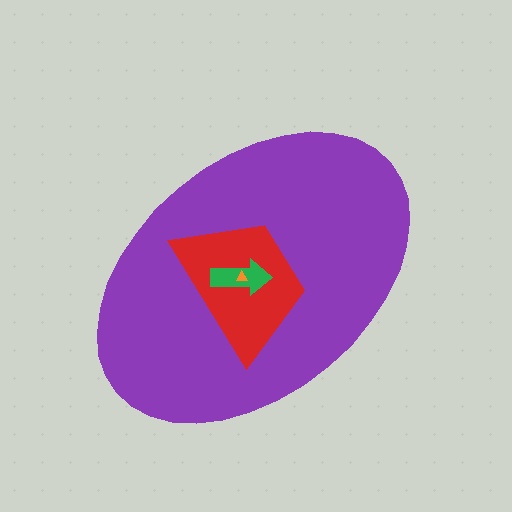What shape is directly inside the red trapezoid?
The green arrow.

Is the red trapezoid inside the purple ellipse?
Yes.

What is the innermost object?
The orange triangle.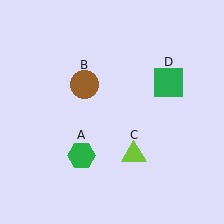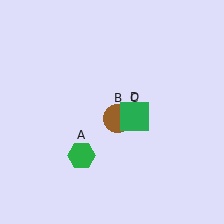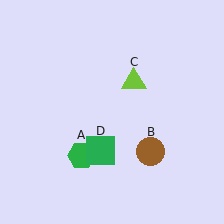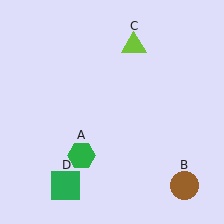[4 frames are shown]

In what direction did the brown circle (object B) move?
The brown circle (object B) moved down and to the right.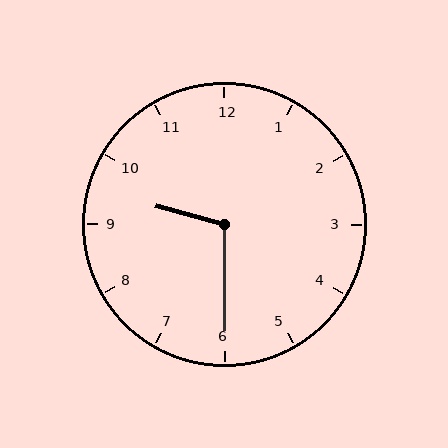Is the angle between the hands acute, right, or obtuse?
It is obtuse.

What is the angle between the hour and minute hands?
Approximately 105 degrees.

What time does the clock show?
9:30.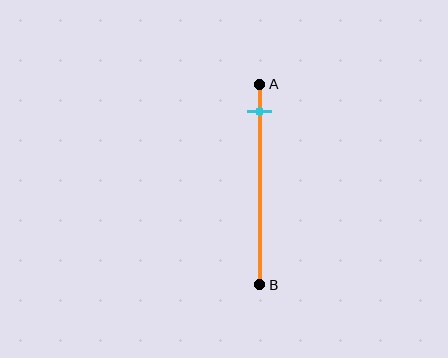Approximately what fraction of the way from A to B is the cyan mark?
The cyan mark is approximately 15% of the way from A to B.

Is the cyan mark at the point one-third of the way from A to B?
No, the mark is at about 15% from A, not at the 33% one-third point.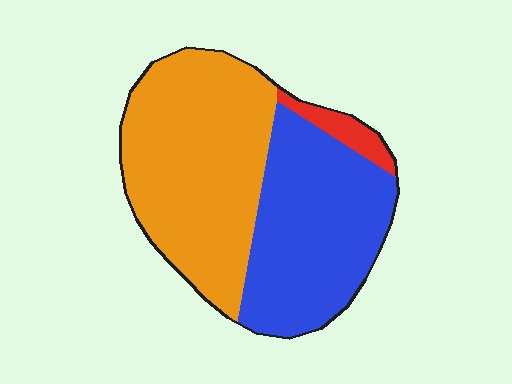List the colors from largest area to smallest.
From largest to smallest: orange, blue, red.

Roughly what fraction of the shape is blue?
Blue covers roughly 45% of the shape.